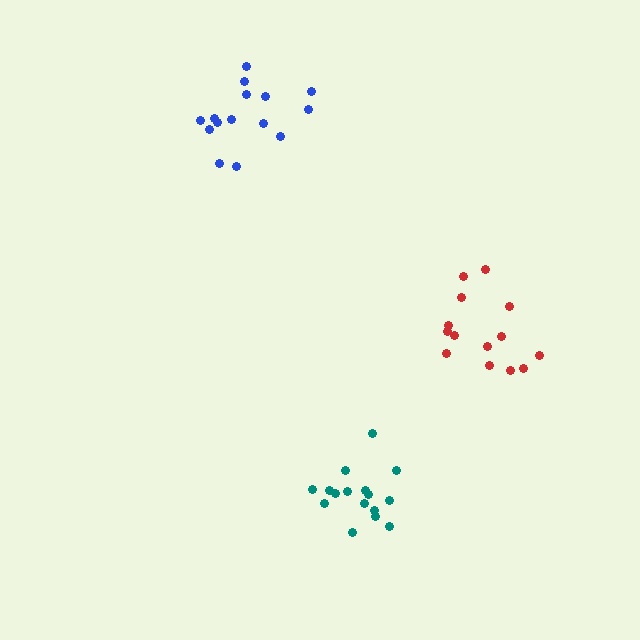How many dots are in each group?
Group 1: 15 dots, Group 2: 14 dots, Group 3: 16 dots (45 total).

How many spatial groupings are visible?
There are 3 spatial groupings.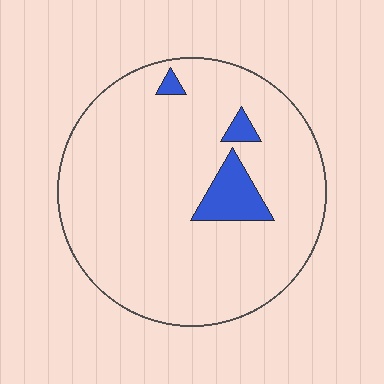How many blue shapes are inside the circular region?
3.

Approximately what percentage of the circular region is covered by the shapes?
Approximately 10%.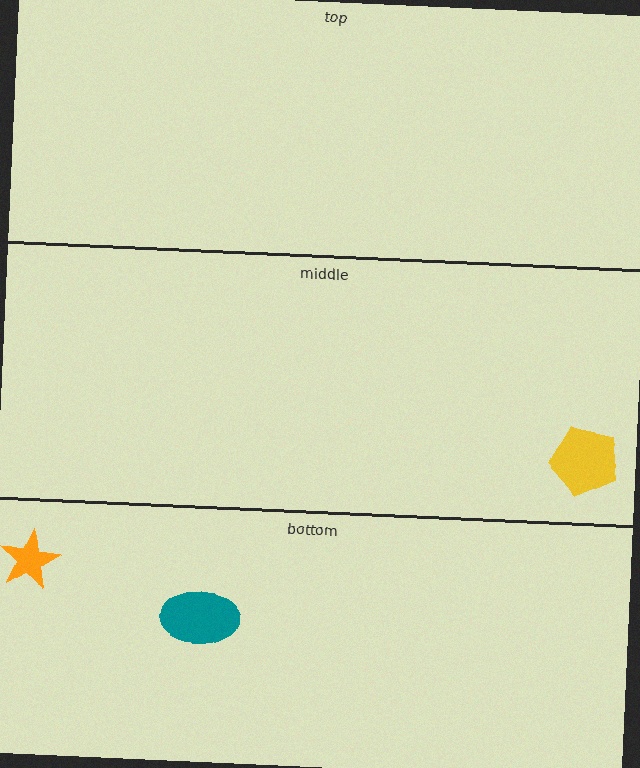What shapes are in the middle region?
The yellow pentagon.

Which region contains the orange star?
The bottom region.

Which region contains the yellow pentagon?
The middle region.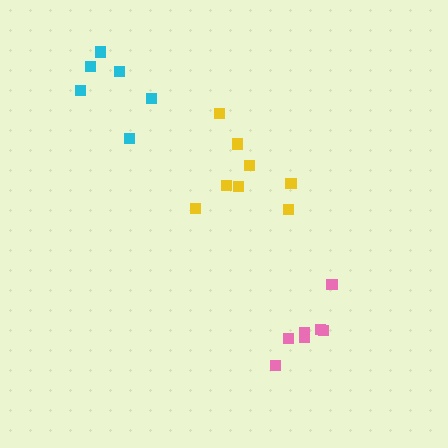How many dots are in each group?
Group 1: 7 dots, Group 2: 8 dots, Group 3: 7 dots (22 total).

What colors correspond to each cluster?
The clusters are colored: pink, yellow, cyan.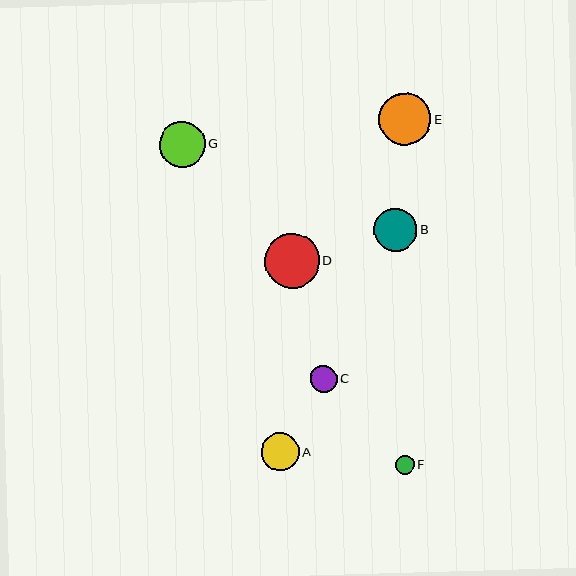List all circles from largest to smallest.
From largest to smallest: D, E, G, B, A, C, F.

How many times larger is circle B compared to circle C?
Circle B is approximately 1.6 times the size of circle C.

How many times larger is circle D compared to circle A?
Circle D is approximately 1.4 times the size of circle A.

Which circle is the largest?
Circle D is the largest with a size of approximately 55 pixels.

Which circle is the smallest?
Circle F is the smallest with a size of approximately 19 pixels.